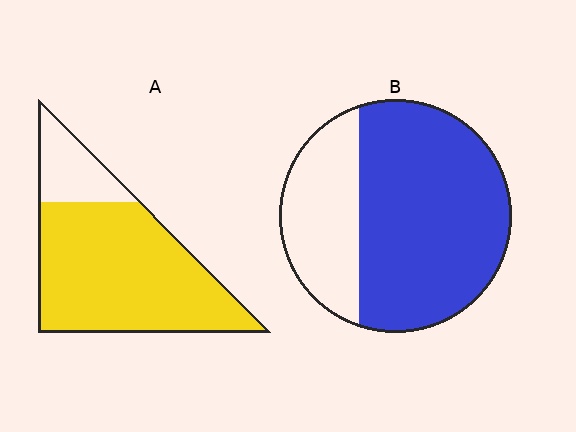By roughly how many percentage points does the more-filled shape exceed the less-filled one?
By roughly 10 percentage points (A over B).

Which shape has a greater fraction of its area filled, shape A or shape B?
Shape A.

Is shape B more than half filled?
Yes.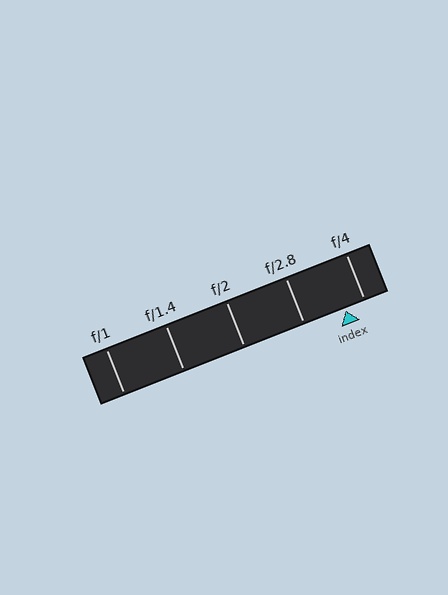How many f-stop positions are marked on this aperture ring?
There are 5 f-stop positions marked.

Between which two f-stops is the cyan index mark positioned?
The index mark is between f/2.8 and f/4.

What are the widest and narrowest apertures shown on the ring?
The widest aperture shown is f/1 and the narrowest is f/4.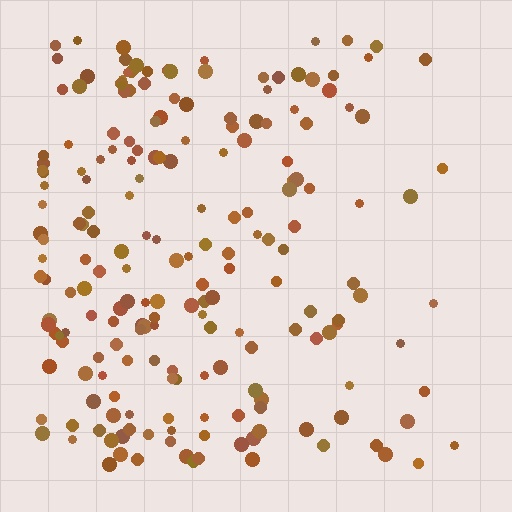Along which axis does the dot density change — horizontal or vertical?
Horizontal.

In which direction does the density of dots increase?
From right to left, with the left side densest.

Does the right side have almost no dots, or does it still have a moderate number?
Still a moderate number, just noticeably fewer than the left.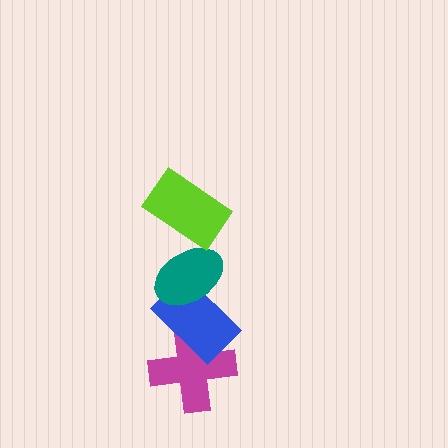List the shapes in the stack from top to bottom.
From top to bottom: the lime rectangle, the teal ellipse, the blue rectangle, the magenta cross.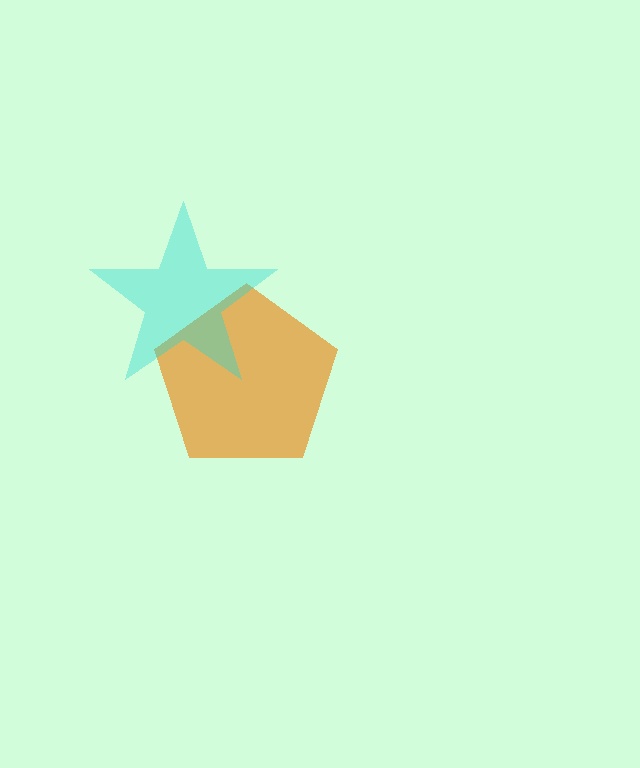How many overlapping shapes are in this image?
There are 2 overlapping shapes in the image.